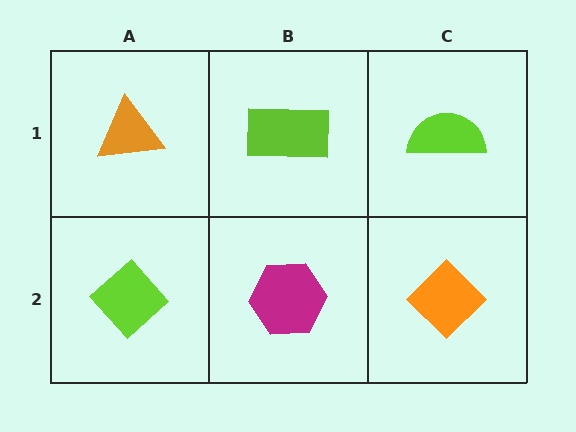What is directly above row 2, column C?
A lime semicircle.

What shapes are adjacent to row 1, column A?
A lime diamond (row 2, column A), a lime rectangle (row 1, column B).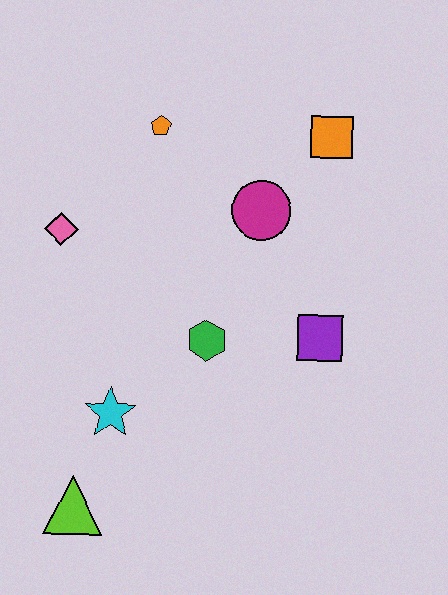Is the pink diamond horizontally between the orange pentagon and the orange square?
No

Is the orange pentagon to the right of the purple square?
No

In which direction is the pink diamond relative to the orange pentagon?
The pink diamond is below the orange pentagon.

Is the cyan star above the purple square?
No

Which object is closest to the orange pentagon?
The magenta circle is closest to the orange pentagon.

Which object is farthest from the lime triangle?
The orange square is farthest from the lime triangle.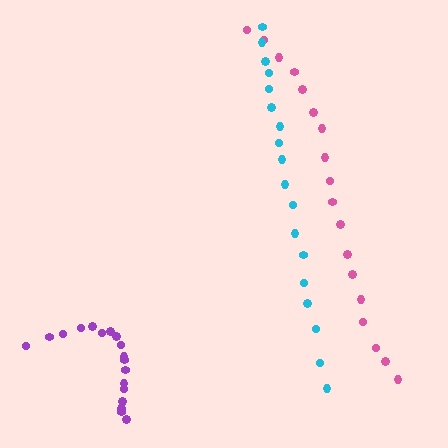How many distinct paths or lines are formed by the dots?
There are 3 distinct paths.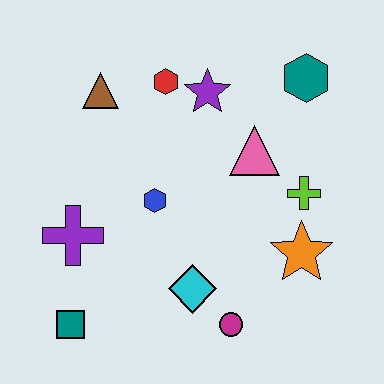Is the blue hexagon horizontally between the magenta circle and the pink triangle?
No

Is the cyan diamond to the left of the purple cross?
No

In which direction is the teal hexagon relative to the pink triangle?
The teal hexagon is above the pink triangle.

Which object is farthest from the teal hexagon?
The teal square is farthest from the teal hexagon.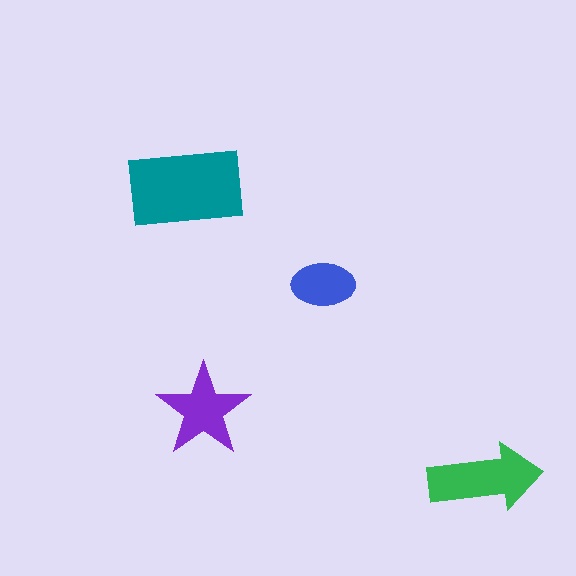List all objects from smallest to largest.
The blue ellipse, the purple star, the green arrow, the teal rectangle.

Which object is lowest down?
The green arrow is bottommost.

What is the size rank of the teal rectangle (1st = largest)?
1st.